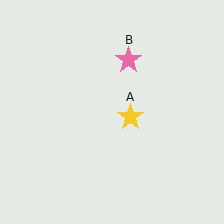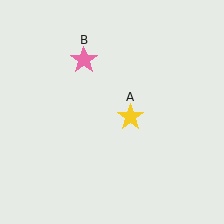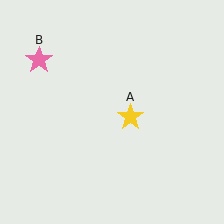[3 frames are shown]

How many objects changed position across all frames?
1 object changed position: pink star (object B).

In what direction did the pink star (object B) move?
The pink star (object B) moved left.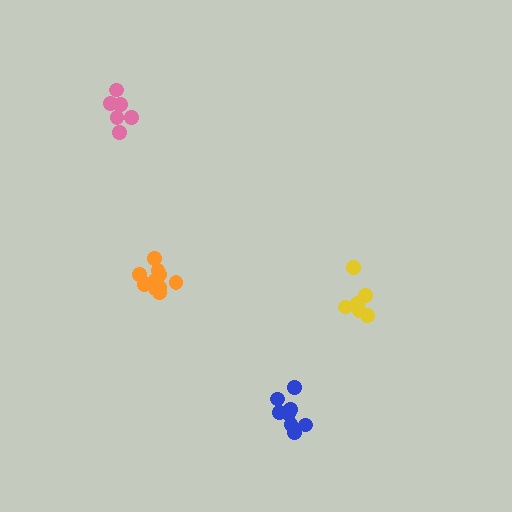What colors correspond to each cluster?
The clusters are colored: yellow, orange, pink, blue.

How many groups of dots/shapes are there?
There are 4 groups.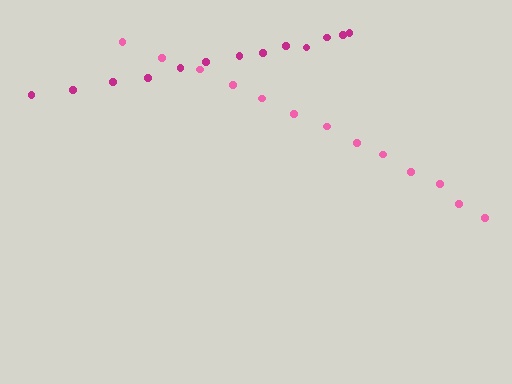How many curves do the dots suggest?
There are 2 distinct paths.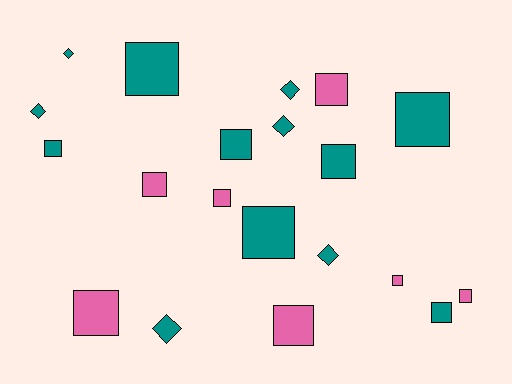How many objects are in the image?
There are 20 objects.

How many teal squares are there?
There are 7 teal squares.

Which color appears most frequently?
Teal, with 13 objects.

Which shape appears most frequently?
Square, with 14 objects.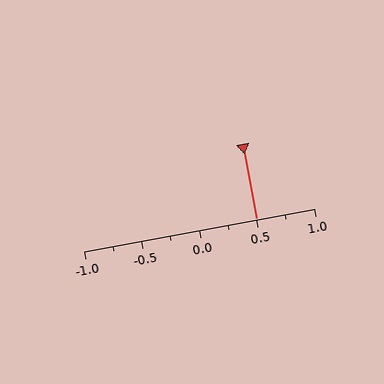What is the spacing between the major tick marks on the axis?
The major ticks are spaced 0.5 apart.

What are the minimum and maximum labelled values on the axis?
The axis runs from -1.0 to 1.0.